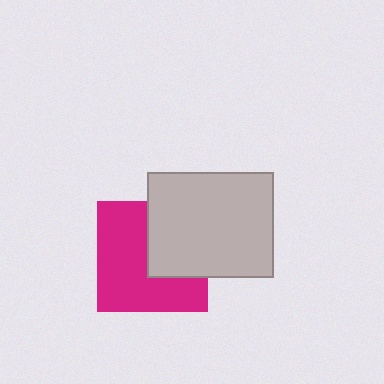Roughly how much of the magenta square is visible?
About half of it is visible (roughly 62%).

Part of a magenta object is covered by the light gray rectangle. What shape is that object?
It is a square.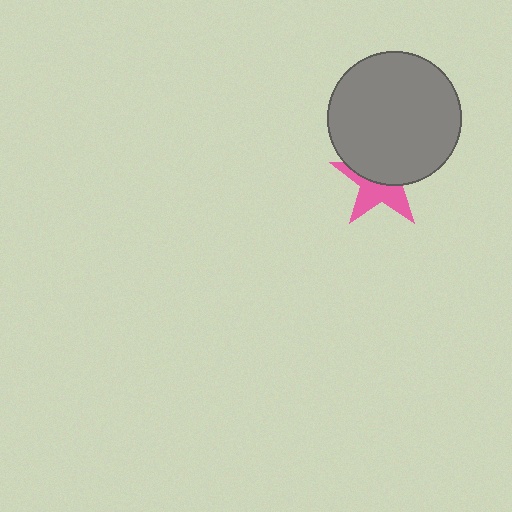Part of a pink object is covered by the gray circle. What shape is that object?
It is a star.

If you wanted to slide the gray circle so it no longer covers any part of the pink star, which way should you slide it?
Slide it up — that is the most direct way to separate the two shapes.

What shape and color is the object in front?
The object in front is a gray circle.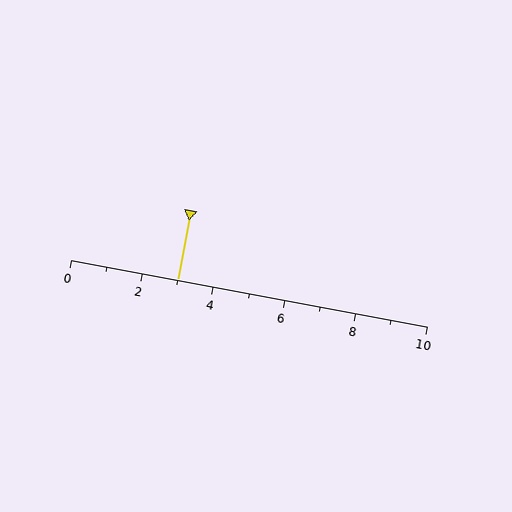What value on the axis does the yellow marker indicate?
The marker indicates approximately 3.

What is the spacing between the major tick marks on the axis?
The major ticks are spaced 2 apart.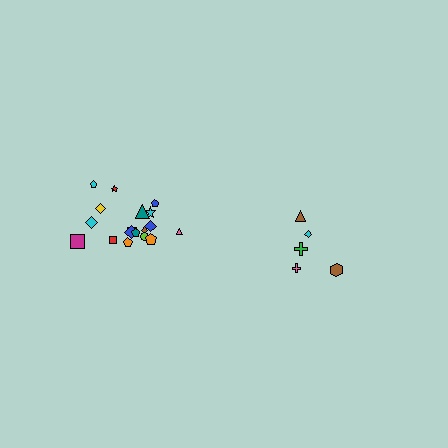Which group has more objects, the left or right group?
The left group.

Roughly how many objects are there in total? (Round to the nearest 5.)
Roughly 25 objects in total.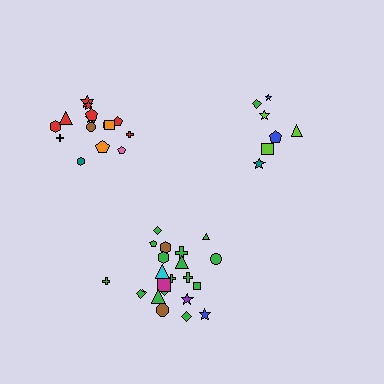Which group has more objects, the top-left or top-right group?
The top-left group.